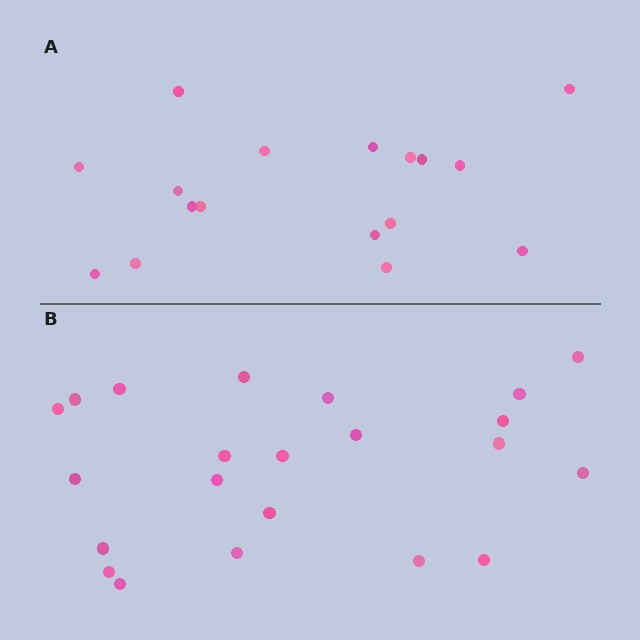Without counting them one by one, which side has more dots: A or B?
Region B (the bottom region) has more dots.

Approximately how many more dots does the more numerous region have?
Region B has about 5 more dots than region A.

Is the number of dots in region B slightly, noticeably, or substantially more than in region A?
Region B has noticeably more, but not dramatically so. The ratio is roughly 1.3 to 1.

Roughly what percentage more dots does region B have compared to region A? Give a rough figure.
About 30% more.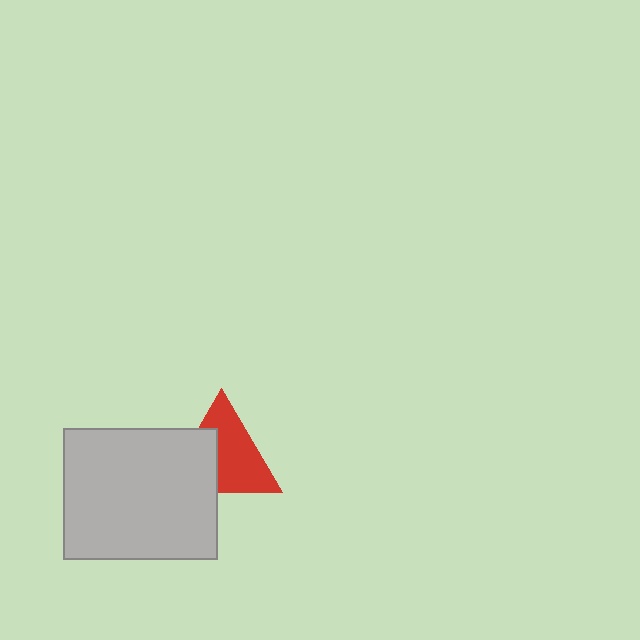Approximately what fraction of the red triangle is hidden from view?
Roughly 39% of the red triangle is hidden behind the light gray rectangle.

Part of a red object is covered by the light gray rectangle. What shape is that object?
It is a triangle.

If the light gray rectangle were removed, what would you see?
You would see the complete red triangle.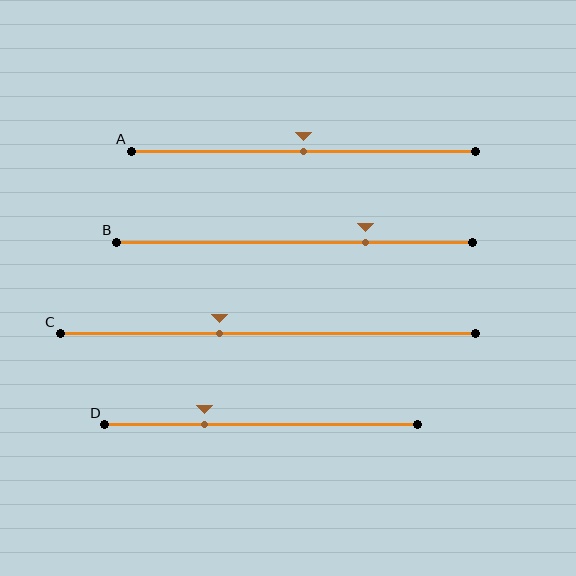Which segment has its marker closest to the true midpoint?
Segment A has its marker closest to the true midpoint.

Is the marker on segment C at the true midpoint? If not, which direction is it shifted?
No, the marker on segment C is shifted to the left by about 12% of the segment length.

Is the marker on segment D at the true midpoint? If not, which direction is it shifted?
No, the marker on segment D is shifted to the left by about 18% of the segment length.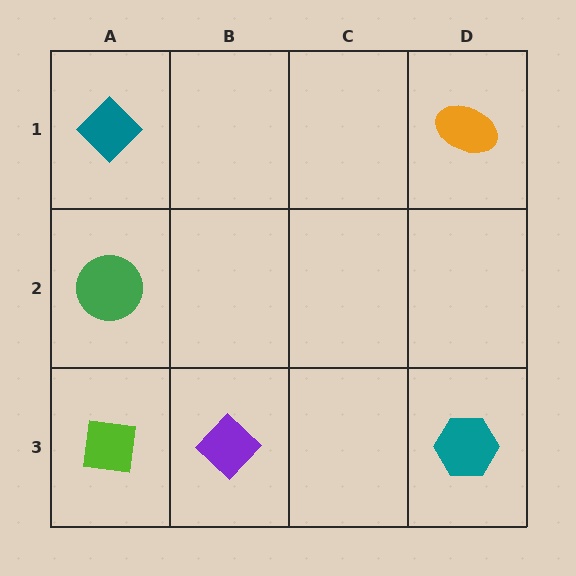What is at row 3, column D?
A teal hexagon.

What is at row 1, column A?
A teal diamond.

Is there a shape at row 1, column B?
No, that cell is empty.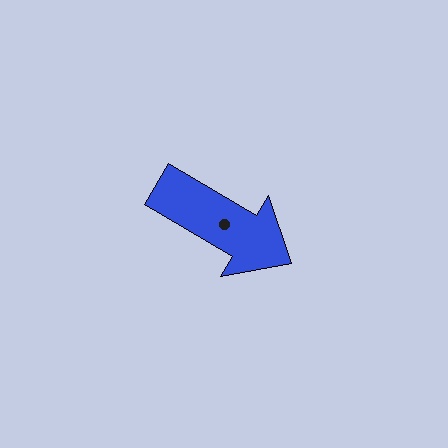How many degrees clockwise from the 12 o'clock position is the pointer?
Approximately 120 degrees.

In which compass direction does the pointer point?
Southeast.